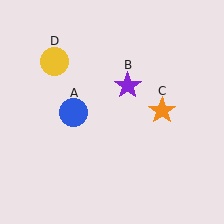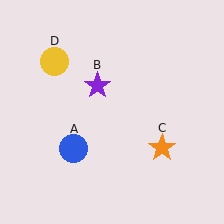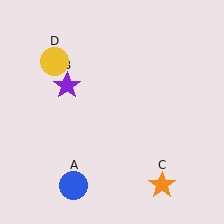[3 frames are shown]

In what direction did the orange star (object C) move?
The orange star (object C) moved down.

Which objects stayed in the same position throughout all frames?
Yellow circle (object D) remained stationary.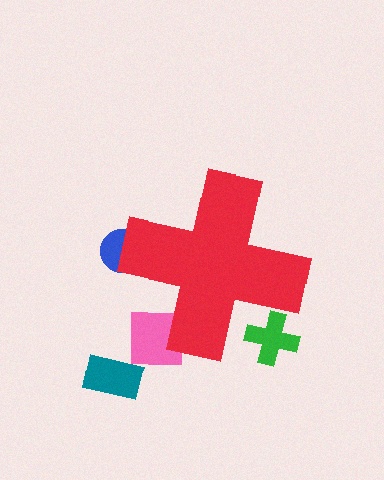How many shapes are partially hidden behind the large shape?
3 shapes are partially hidden.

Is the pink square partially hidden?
Yes, the pink square is partially hidden behind the red cross.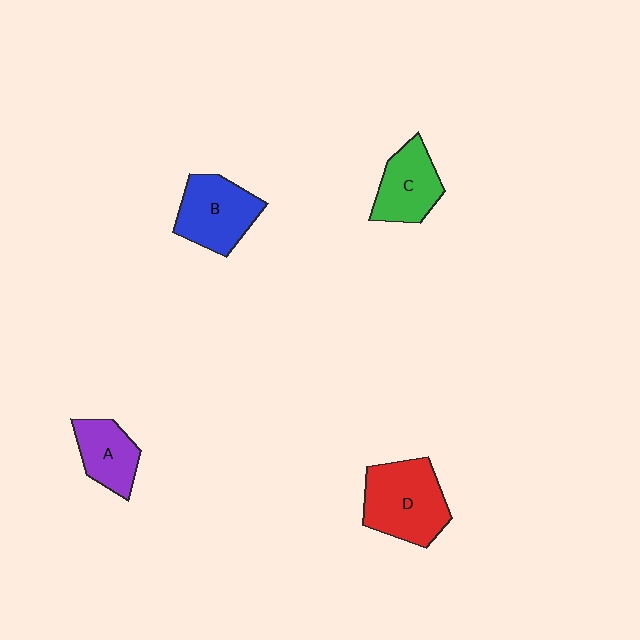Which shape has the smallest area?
Shape A (purple).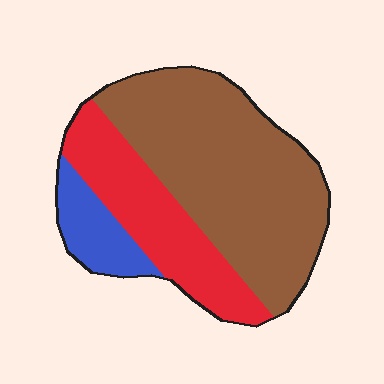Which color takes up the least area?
Blue, at roughly 10%.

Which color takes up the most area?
Brown, at roughly 60%.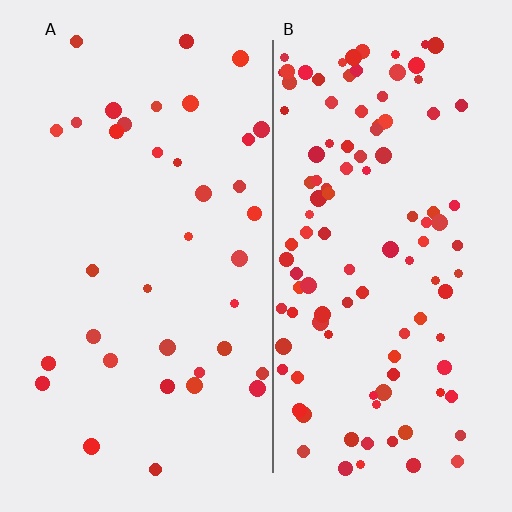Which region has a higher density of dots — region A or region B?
B (the right).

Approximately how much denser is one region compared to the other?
Approximately 3.1× — region B over region A.